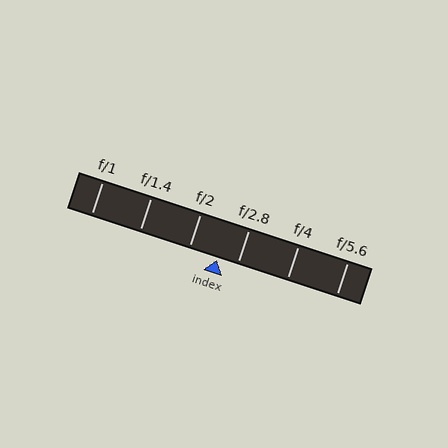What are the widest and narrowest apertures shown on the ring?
The widest aperture shown is f/1 and the narrowest is f/5.6.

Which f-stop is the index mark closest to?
The index mark is closest to f/2.8.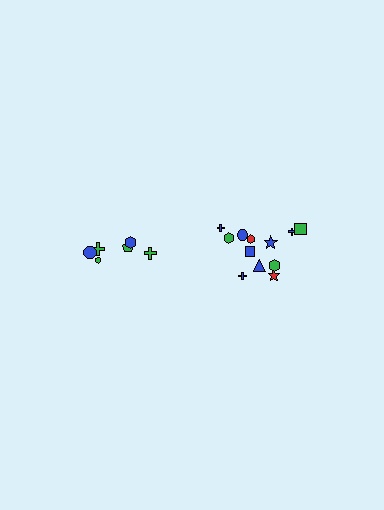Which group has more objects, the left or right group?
The right group.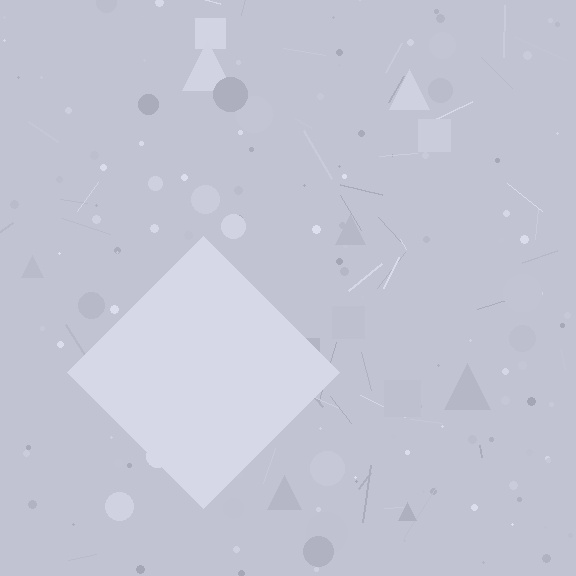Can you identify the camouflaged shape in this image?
The camouflaged shape is a diamond.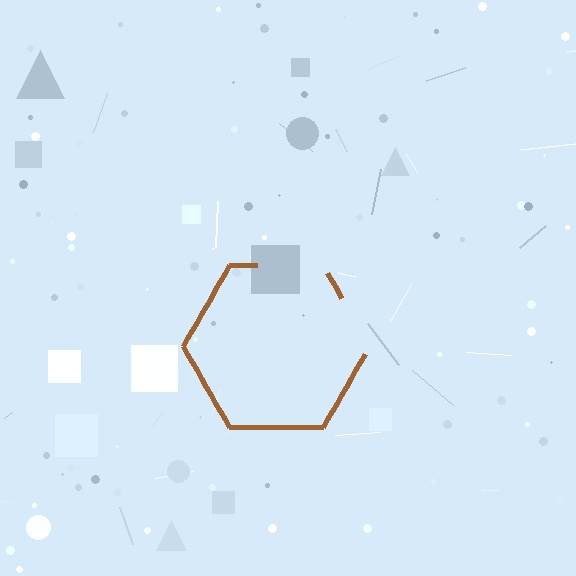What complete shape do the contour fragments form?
The contour fragments form a hexagon.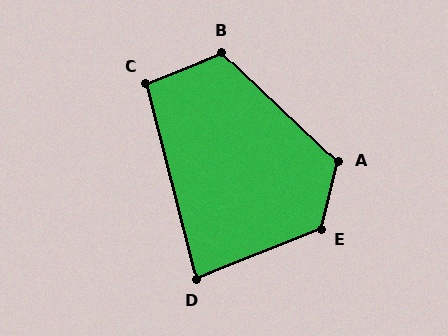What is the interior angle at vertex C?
Approximately 98 degrees (obtuse).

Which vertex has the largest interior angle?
E, at approximately 127 degrees.